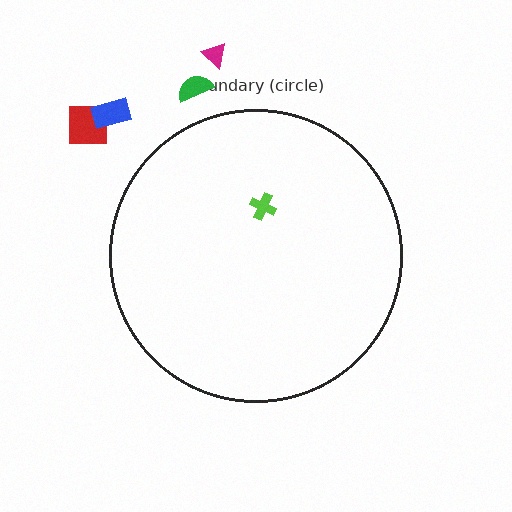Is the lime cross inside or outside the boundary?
Inside.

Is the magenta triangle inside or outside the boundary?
Outside.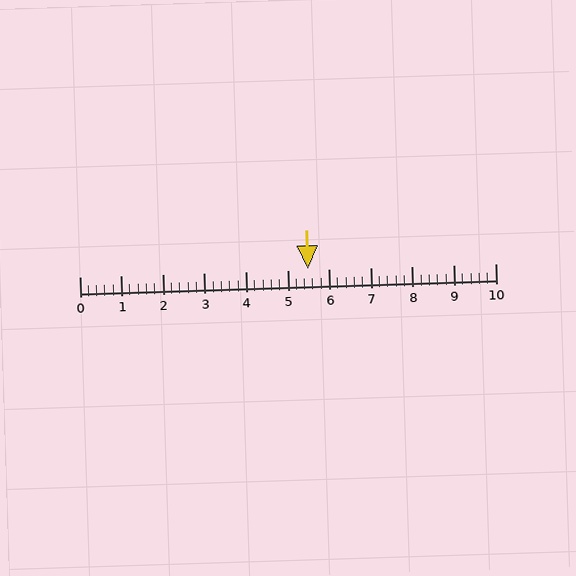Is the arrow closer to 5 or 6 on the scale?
The arrow is closer to 6.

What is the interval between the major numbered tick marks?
The major tick marks are spaced 1 units apart.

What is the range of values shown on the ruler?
The ruler shows values from 0 to 10.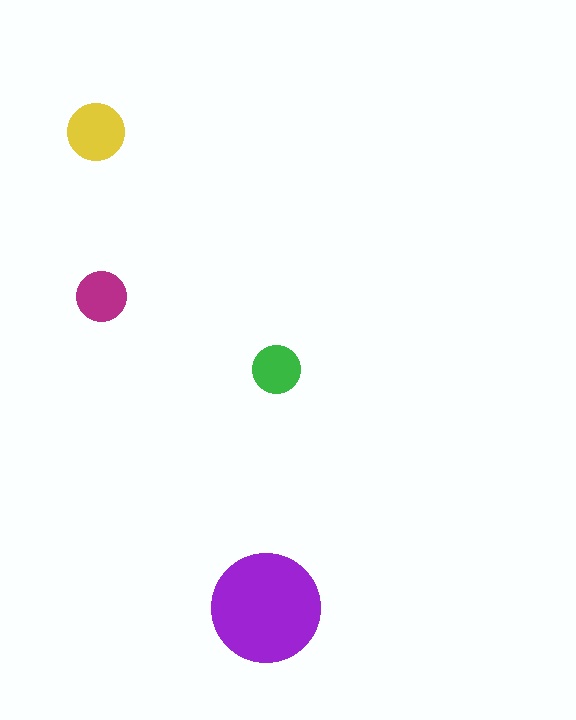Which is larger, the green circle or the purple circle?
The purple one.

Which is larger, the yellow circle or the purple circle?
The purple one.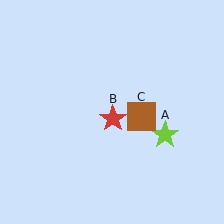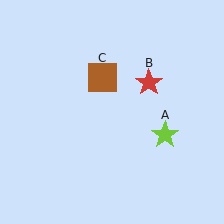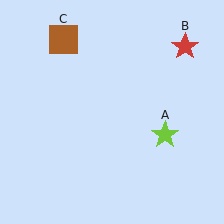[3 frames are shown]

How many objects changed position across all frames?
2 objects changed position: red star (object B), brown square (object C).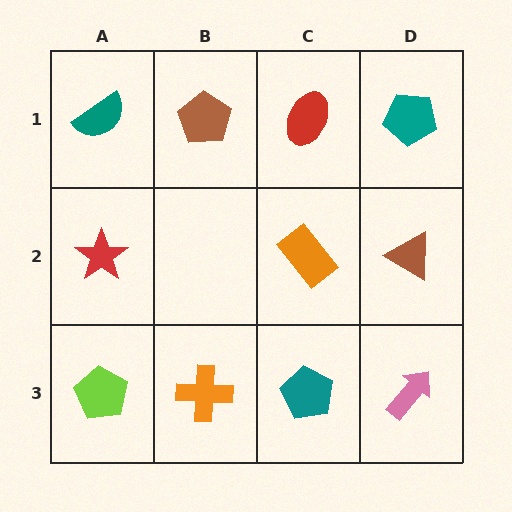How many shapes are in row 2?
3 shapes.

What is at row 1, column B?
A brown pentagon.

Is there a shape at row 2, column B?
No, that cell is empty.